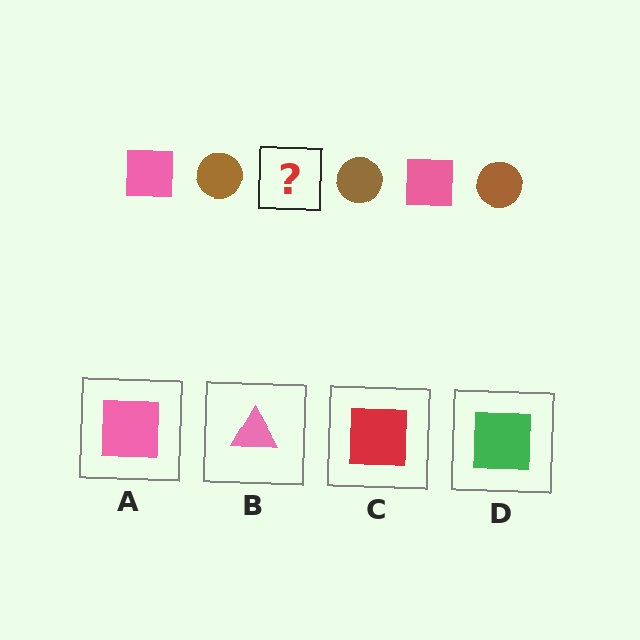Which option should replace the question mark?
Option A.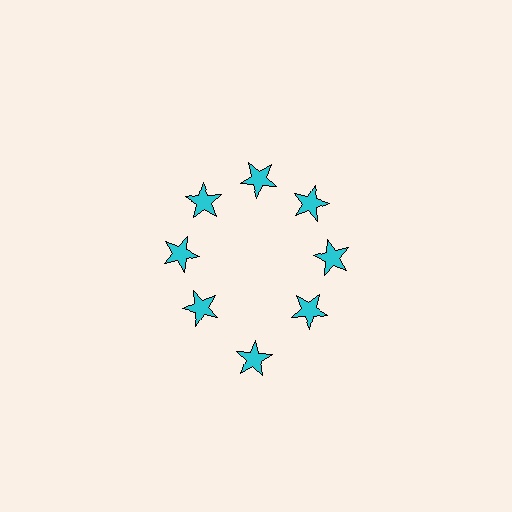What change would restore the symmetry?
The symmetry would be restored by moving it inward, back onto the ring so that all 8 stars sit at equal angles and equal distance from the center.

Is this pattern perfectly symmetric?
No. The 8 cyan stars are arranged in a ring, but one element near the 6 o'clock position is pushed outward from the center, breaking the 8-fold rotational symmetry.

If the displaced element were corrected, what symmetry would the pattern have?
It would have 8-fold rotational symmetry — the pattern would map onto itself every 45 degrees.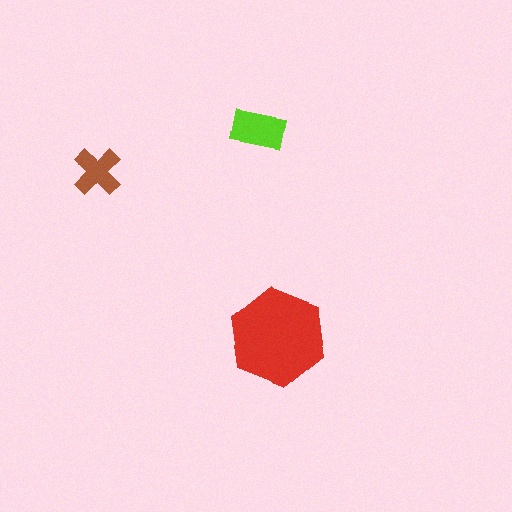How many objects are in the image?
There are 3 objects in the image.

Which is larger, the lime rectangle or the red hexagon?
The red hexagon.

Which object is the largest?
The red hexagon.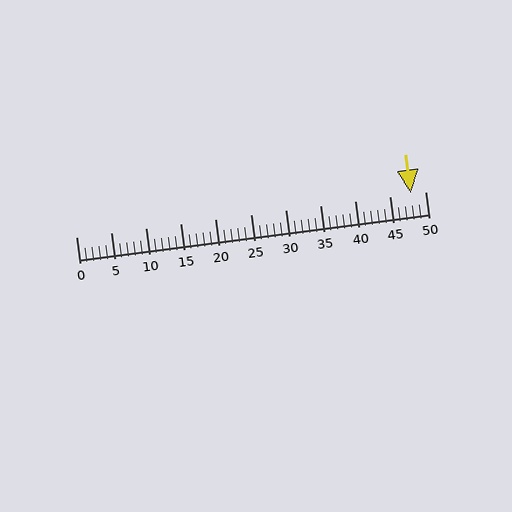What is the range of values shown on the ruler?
The ruler shows values from 0 to 50.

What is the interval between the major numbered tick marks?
The major tick marks are spaced 5 units apart.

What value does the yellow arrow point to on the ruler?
The yellow arrow points to approximately 48.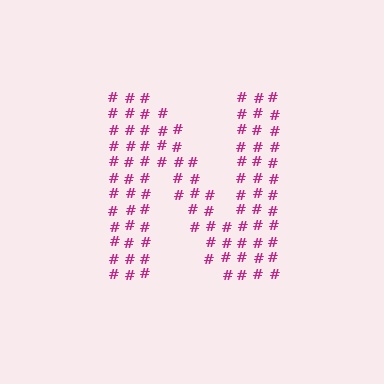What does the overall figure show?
The overall figure shows the letter N.